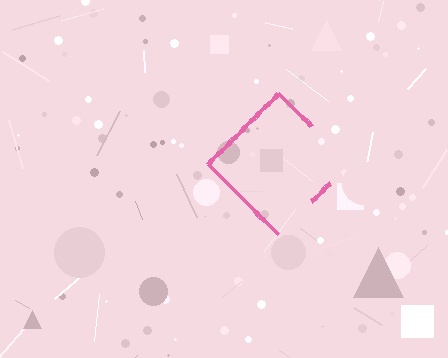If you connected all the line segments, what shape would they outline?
They would outline a diamond.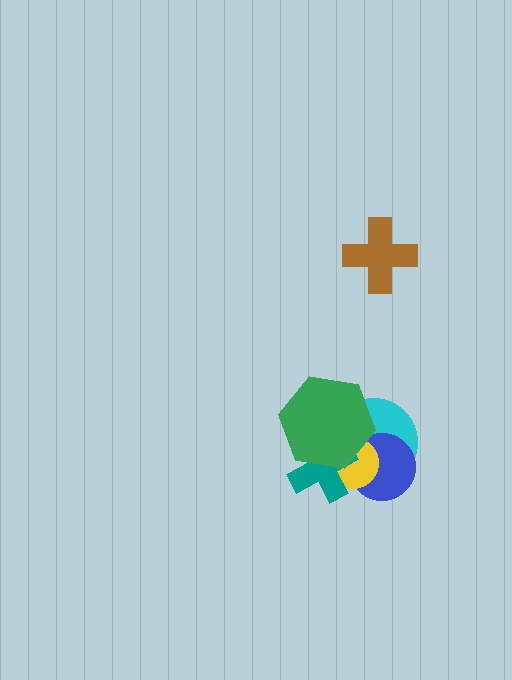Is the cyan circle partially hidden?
Yes, it is partially covered by another shape.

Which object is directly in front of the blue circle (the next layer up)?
The yellow circle is directly in front of the blue circle.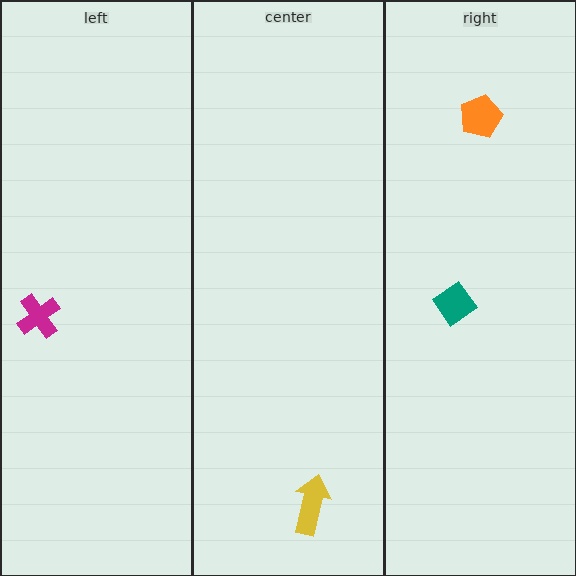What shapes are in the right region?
The orange pentagon, the teal diamond.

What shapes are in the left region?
The magenta cross.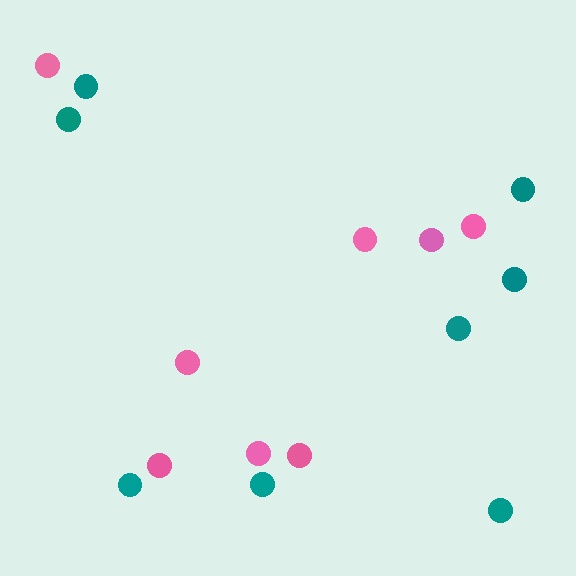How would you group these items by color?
There are 2 groups: one group of pink circles (8) and one group of teal circles (8).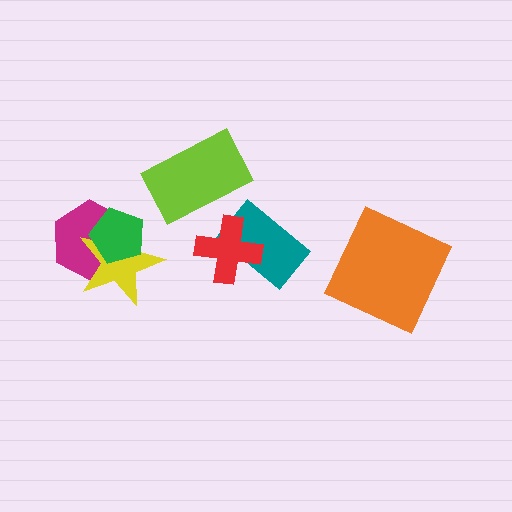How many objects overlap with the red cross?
1 object overlaps with the red cross.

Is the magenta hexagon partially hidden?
Yes, it is partially covered by another shape.